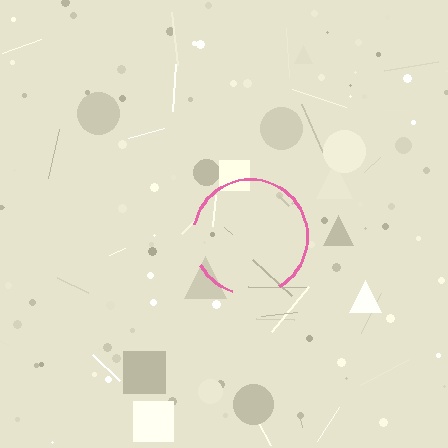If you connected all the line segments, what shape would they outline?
They would outline a circle.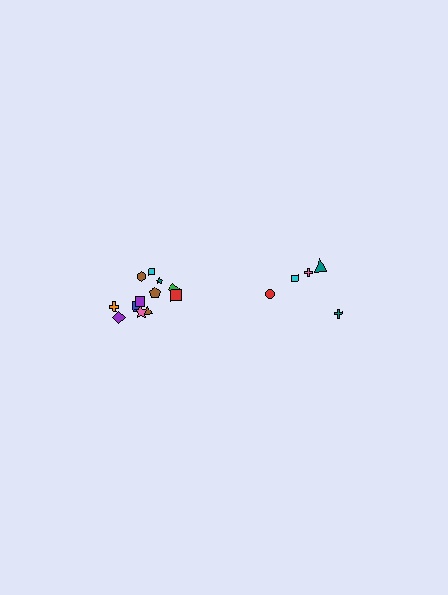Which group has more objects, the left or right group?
The left group.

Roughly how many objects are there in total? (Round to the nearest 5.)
Roughly 15 objects in total.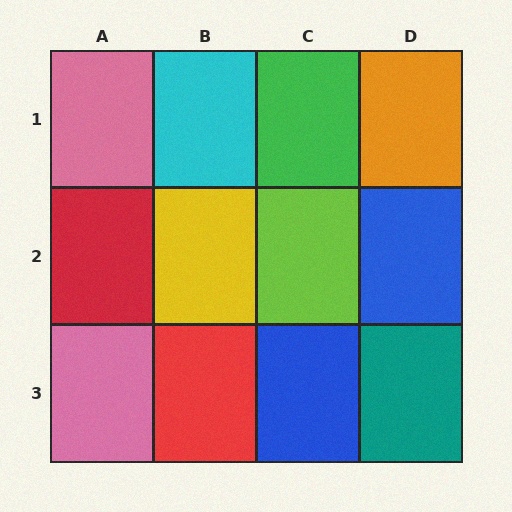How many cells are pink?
2 cells are pink.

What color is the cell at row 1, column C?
Green.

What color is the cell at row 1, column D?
Orange.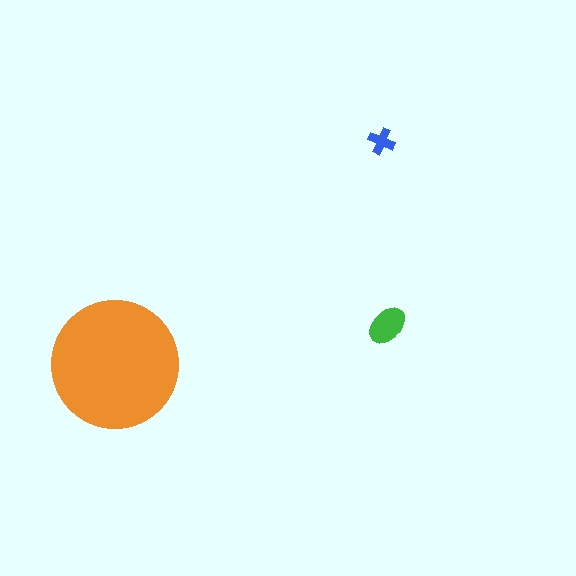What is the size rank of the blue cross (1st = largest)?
3rd.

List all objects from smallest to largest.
The blue cross, the green ellipse, the orange circle.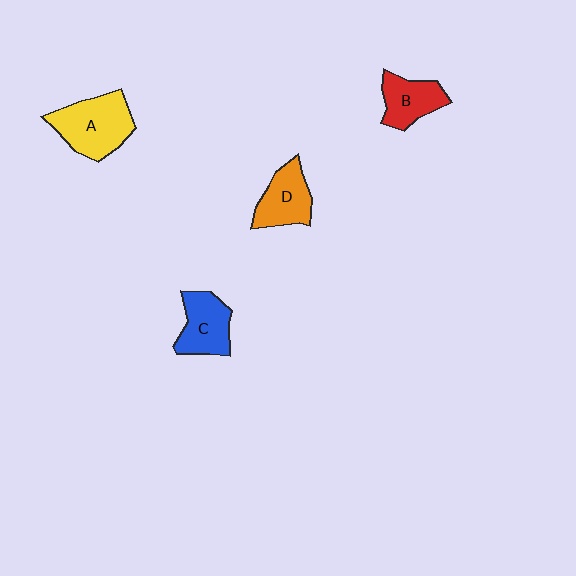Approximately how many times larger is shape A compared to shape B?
Approximately 1.5 times.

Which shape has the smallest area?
Shape B (red).